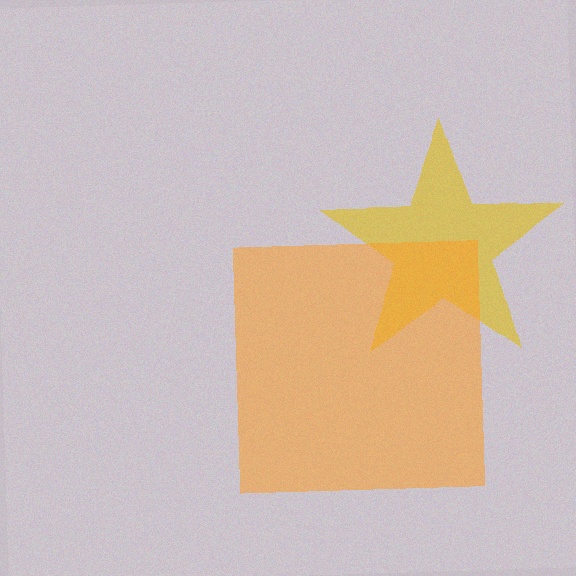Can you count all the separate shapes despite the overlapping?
Yes, there are 2 separate shapes.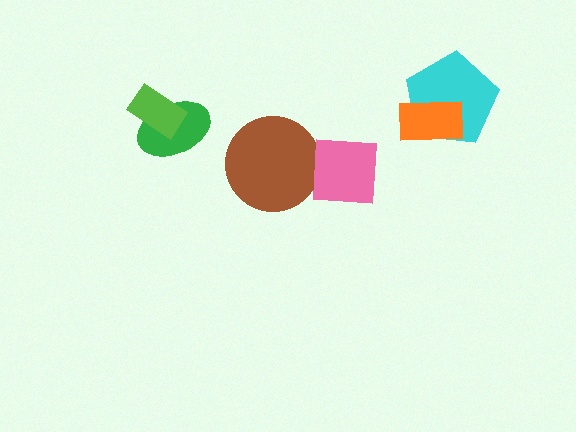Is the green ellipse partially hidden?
Yes, it is partially covered by another shape.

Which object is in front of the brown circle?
The pink square is in front of the brown circle.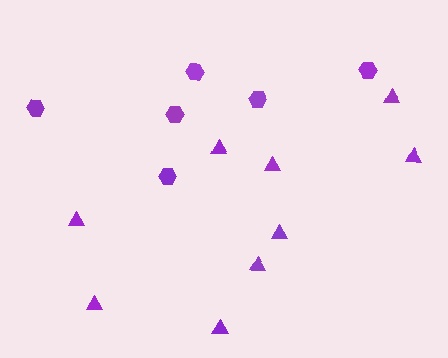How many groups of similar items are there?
There are 2 groups: one group of triangles (9) and one group of hexagons (6).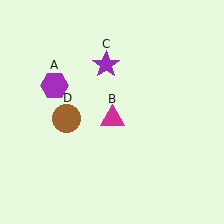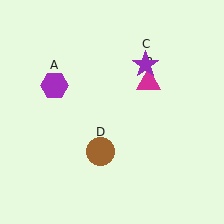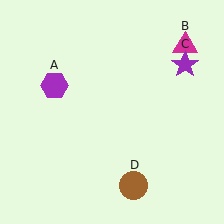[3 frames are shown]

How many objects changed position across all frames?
3 objects changed position: magenta triangle (object B), purple star (object C), brown circle (object D).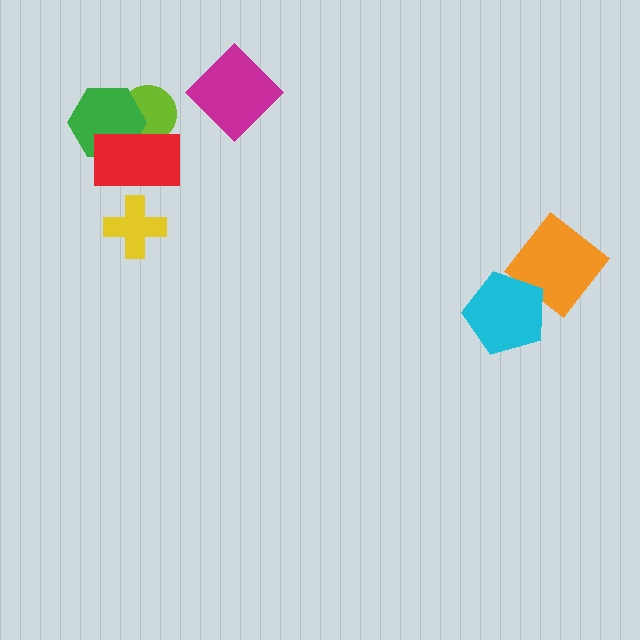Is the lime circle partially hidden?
Yes, it is partially covered by another shape.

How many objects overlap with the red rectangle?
3 objects overlap with the red rectangle.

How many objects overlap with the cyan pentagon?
1 object overlaps with the cyan pentagon.